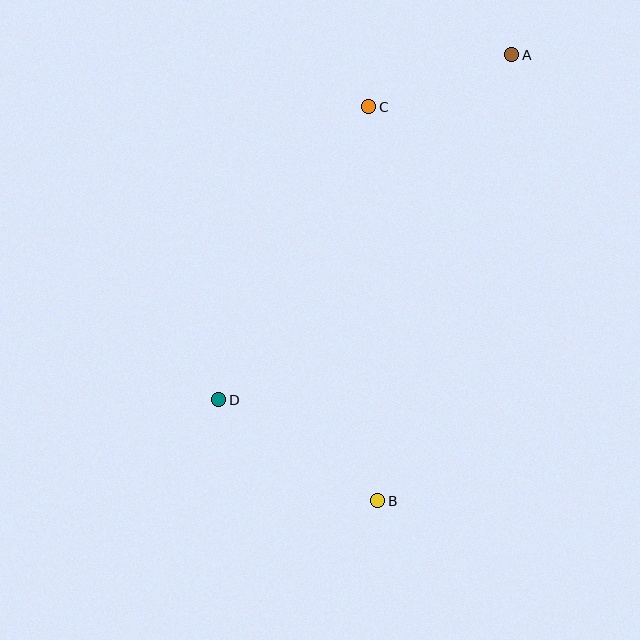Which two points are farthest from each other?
Points A and B are farthest from each other.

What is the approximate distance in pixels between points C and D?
The distance between C and D is approximately 329 pixels.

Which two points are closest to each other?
Points A and C are closest to each other.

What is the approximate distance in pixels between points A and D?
The distance between A and D is approximately 452 pixels.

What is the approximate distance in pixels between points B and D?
The distance between B and D is approximately 189 pixels.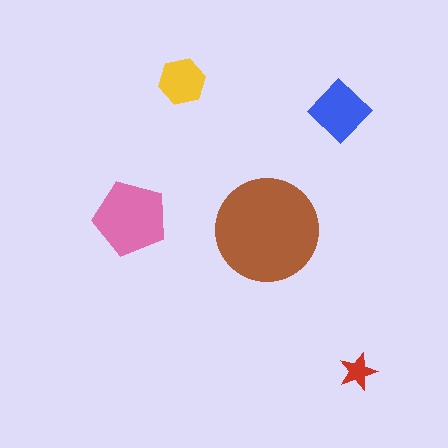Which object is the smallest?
The red star.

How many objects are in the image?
There are 5 objects in the image.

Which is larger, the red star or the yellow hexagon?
The yellow hexagon.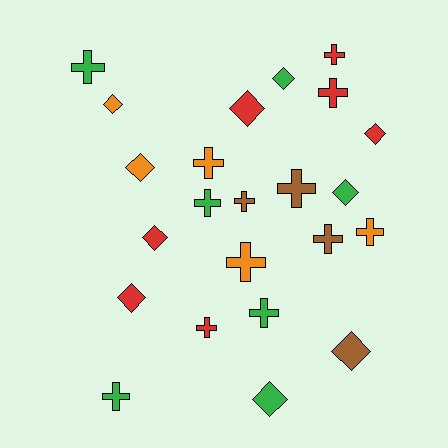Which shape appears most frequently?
Cross, with 13 objects.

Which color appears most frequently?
Red, with 7 objects.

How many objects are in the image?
There are 23 objects.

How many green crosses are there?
There are 4 green crosses.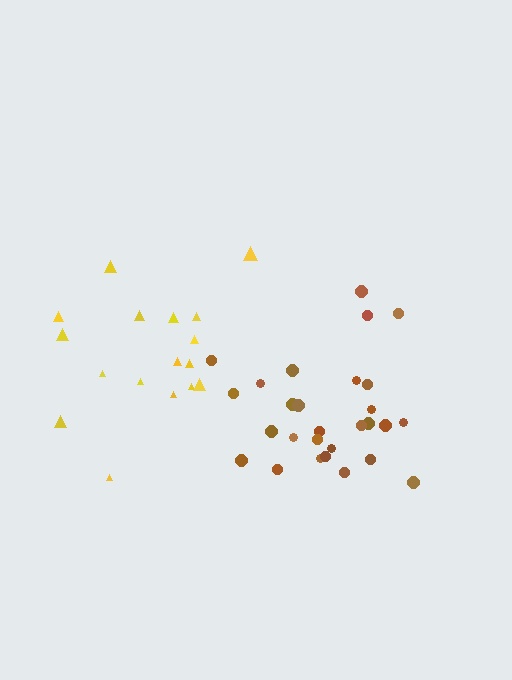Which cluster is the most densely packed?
Brown.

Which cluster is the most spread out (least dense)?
Yellow.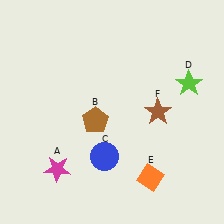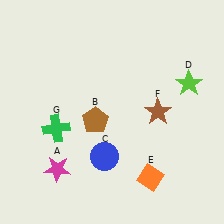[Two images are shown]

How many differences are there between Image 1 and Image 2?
There is 1 difference between the two images.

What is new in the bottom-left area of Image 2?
A green cross (G) was added in the bottom-left area of Image 2.